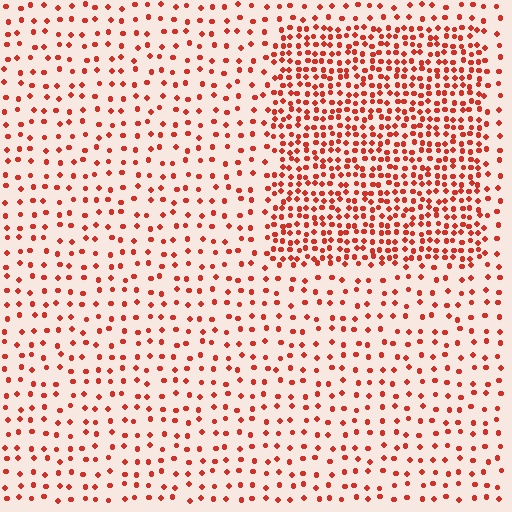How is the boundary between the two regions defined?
The boundary is defined by a change in element density (approximately 2.5x ratio). All elements are the same color, size, and shape.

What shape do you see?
I see a rectangle.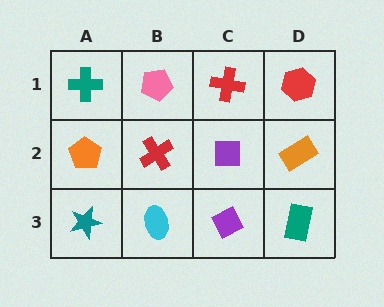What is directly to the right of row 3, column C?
A teal rectangle.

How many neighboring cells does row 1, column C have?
3.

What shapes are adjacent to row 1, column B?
A red cross (row 2, column B), a teal cross (row 1, column A), a red cross (row 1, column C).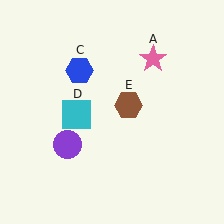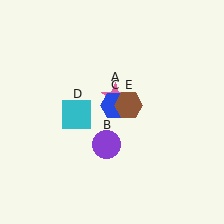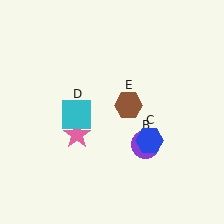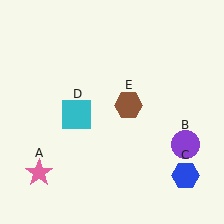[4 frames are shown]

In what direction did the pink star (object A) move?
The pink star (object A) moved down and to the left.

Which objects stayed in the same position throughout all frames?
Cyan square (object D) and brown hexagon (object E) remained stationary.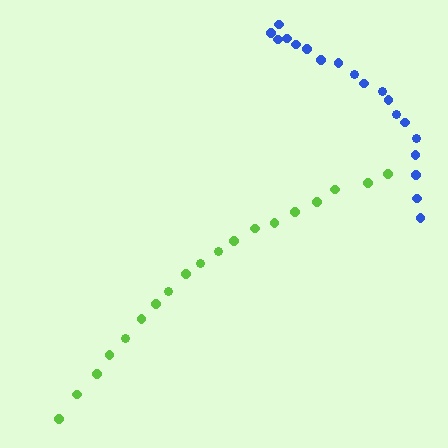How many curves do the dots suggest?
There are 2 distinct paths.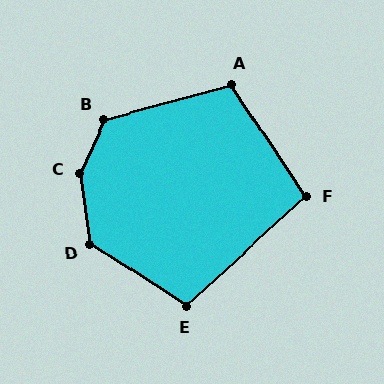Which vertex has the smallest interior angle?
F, at approximately 99 degrees.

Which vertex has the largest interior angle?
C, at approximately 147 degrees.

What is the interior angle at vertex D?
Approximately 132 degrees (obtuse).